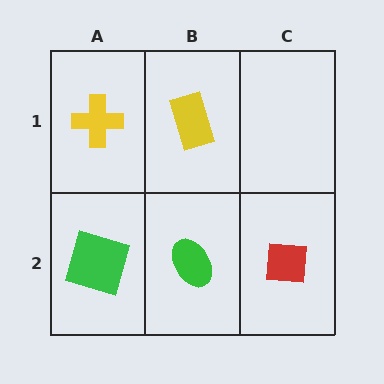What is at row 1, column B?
A yellow rectangle.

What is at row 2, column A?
A green square.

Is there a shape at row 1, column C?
No, that cell is empty.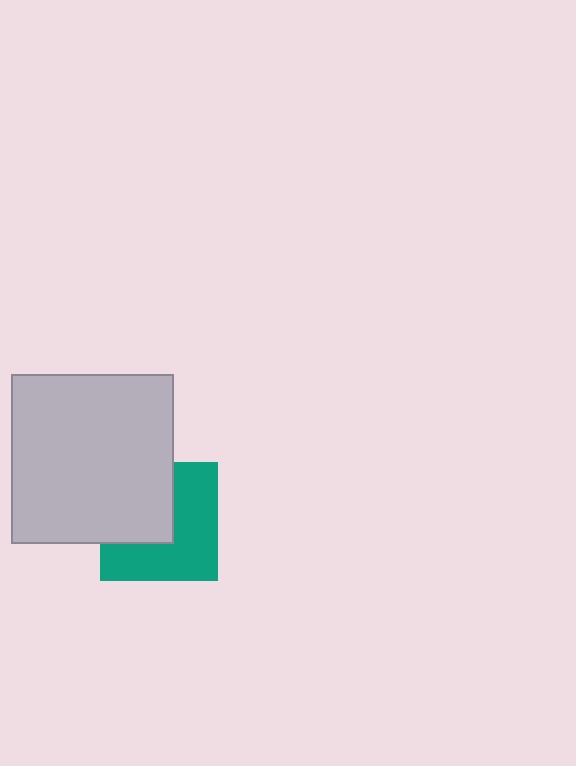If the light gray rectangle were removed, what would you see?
You would see the complete teal square.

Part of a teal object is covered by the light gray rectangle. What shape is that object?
It is a square.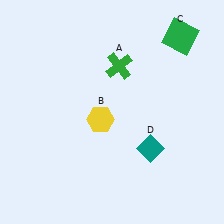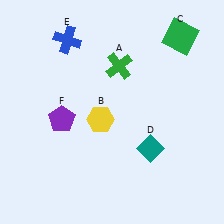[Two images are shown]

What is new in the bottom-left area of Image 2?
A purple pentagon (F) was added in the bottom-left area of Image 2.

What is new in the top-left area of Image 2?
A blue cross (E) was added in the top-left area of Image 2.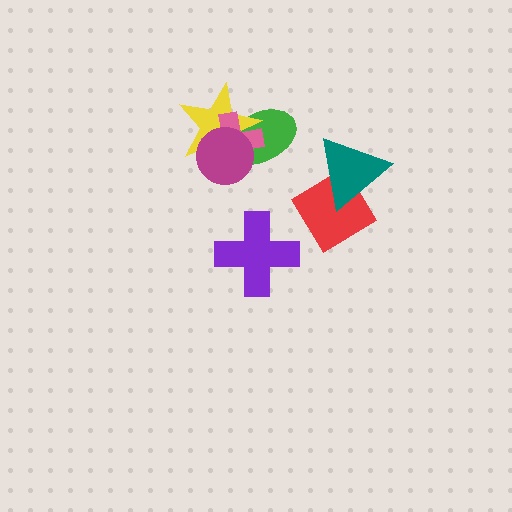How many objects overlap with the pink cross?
3 objects overlap with the pink cross.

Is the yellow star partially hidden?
Yes, it is partially covered by another shape.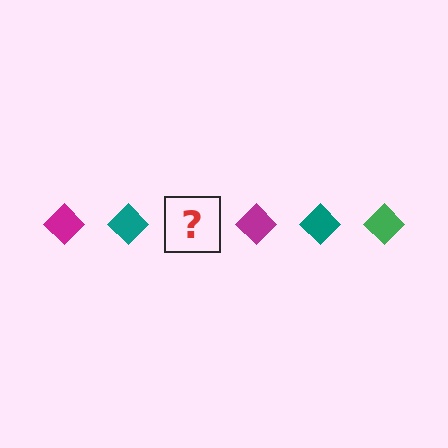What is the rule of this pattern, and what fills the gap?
The rule is that the pattern cycles through magenta, teal, green diamonds. The gap should be filled with a green diamond.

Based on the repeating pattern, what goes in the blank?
The blank should be a green diamond.